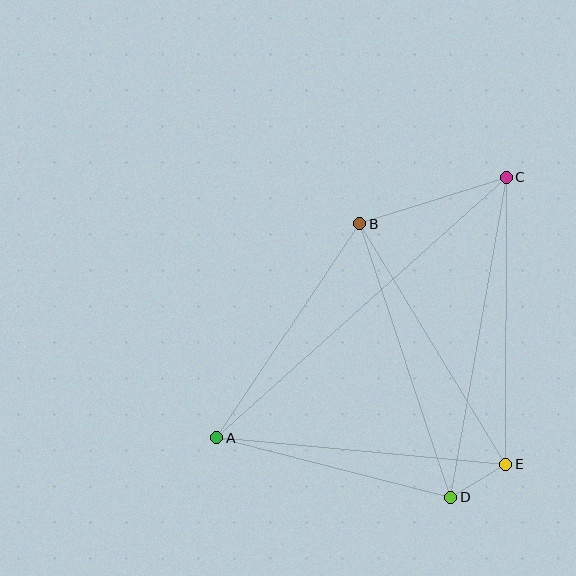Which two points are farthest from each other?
Points A and C are farthest from each other.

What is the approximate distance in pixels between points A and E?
The distance between A and E is approximately 290 pixels.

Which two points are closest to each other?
Points D and E are closest to each other.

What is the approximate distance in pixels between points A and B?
The distance between A and B is approximately 257 pixels.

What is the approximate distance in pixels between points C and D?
The distance between C and D is approximately 324 pixels.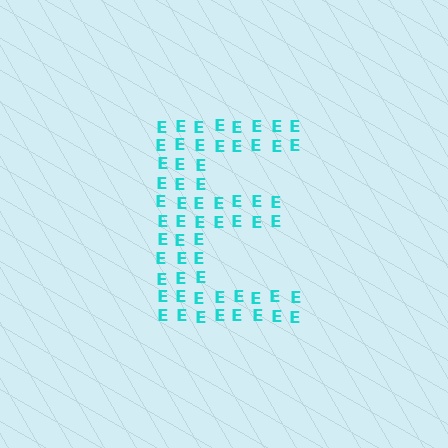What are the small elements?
The small elements are letter E's.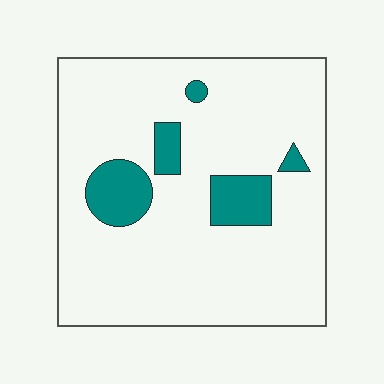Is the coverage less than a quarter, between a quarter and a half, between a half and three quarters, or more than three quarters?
Less than a quarter.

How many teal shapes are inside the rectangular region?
5.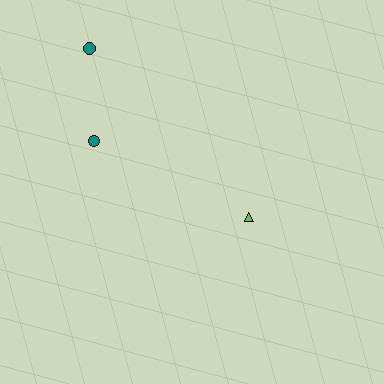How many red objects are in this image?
There are no red objects.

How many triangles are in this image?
There is 1 triangle.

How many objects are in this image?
There are 3 objects.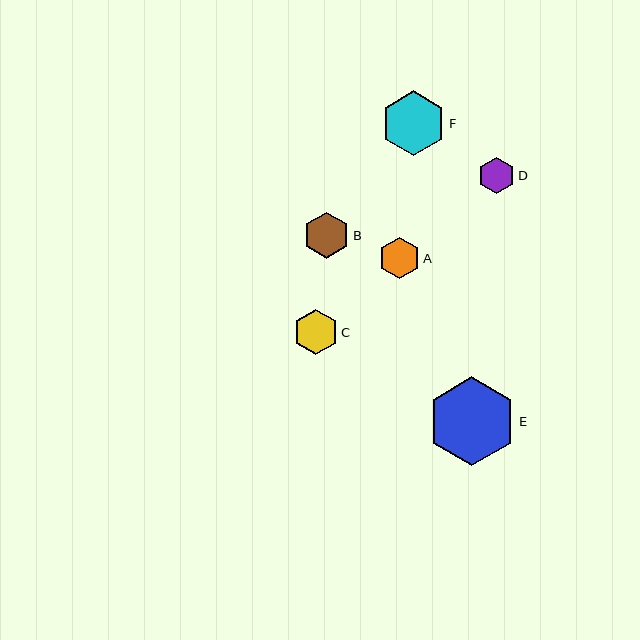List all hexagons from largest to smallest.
From largest to smallest: E, F, B, C, A, D.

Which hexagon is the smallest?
Hexagon D is the smallest with a size of approximately 37 pixels.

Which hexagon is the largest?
Hexagon E is the largest with a size of approximately 88 pixels.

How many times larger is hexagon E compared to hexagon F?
Hexagon E is approximately 1.4 times the size of hexagon F.